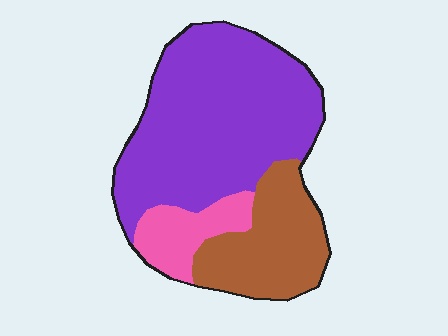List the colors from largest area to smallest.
From largest to smallest: purple, brown, pink.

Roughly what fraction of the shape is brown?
Brown covers 26% of the shape.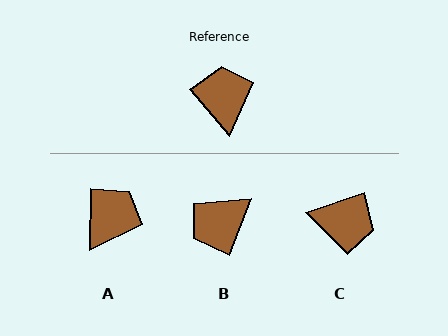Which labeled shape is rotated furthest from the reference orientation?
B, about 119 degrees away.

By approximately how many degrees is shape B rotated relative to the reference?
Approximately 119 degrees counter-clockwise.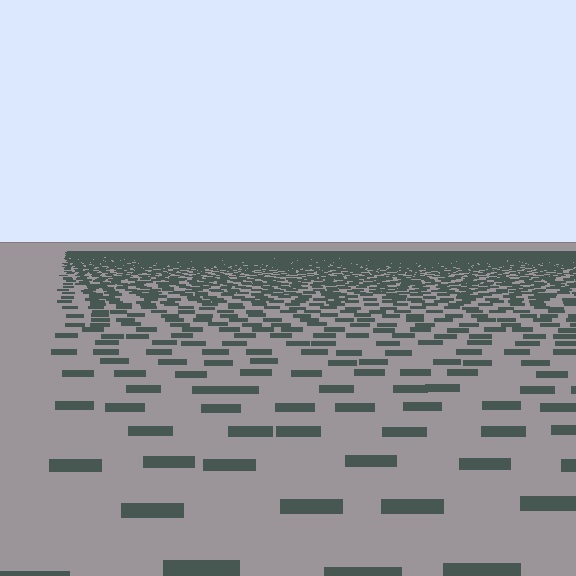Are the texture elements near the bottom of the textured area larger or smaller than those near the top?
Larger. Near the bottom, elements are closer to the viewer and appear at a bigger on-screen size.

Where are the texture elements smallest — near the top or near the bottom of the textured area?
Near the top.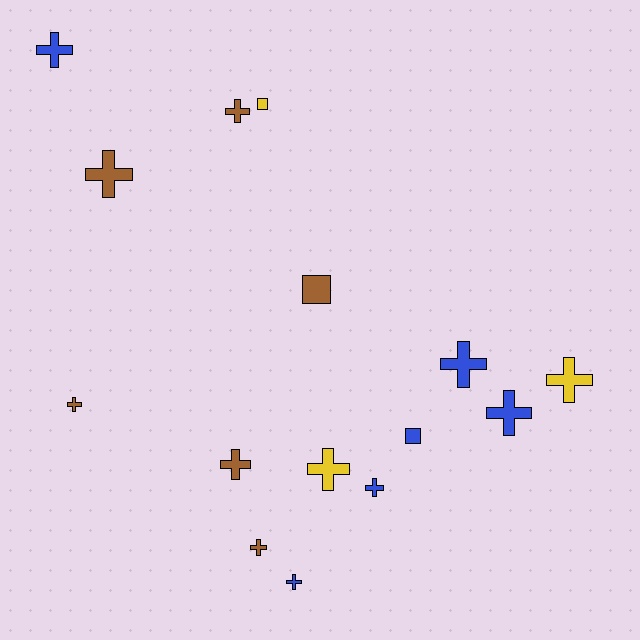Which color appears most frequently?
Blue, with 6 objects.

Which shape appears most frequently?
Cross, with 12 objects.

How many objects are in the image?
There are 15 objects.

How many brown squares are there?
There is 1 brown square.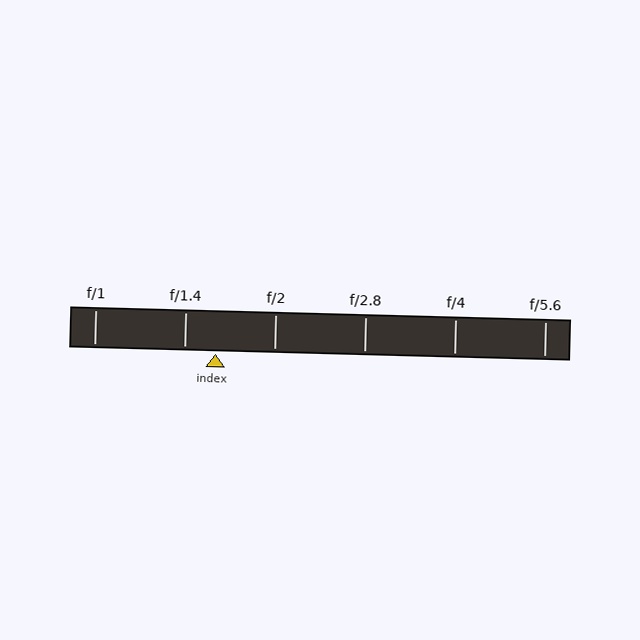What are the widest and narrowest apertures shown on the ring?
The widest aperture shown is f/1 and the narrowest is f/5.6.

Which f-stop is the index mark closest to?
The index mark is closest to f/1.4.